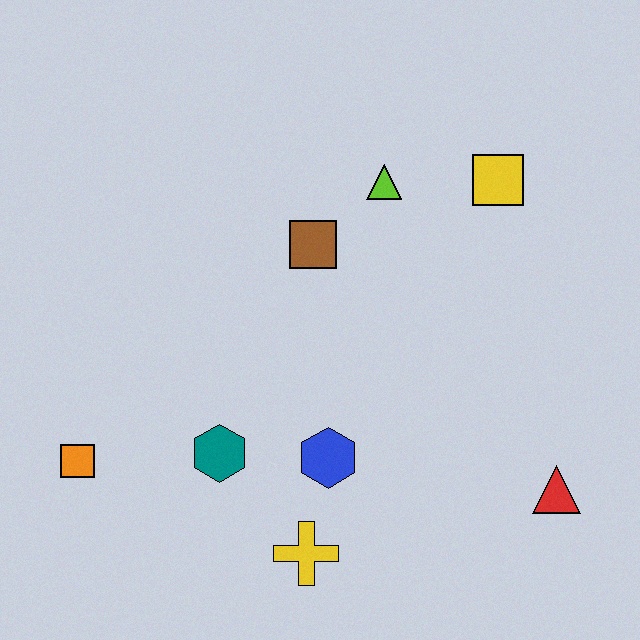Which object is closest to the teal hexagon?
The blue hexagon is closest to the teal hexagon.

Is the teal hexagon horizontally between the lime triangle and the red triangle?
No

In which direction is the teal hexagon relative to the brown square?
The teal hexagon is below the brown square.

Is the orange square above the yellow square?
No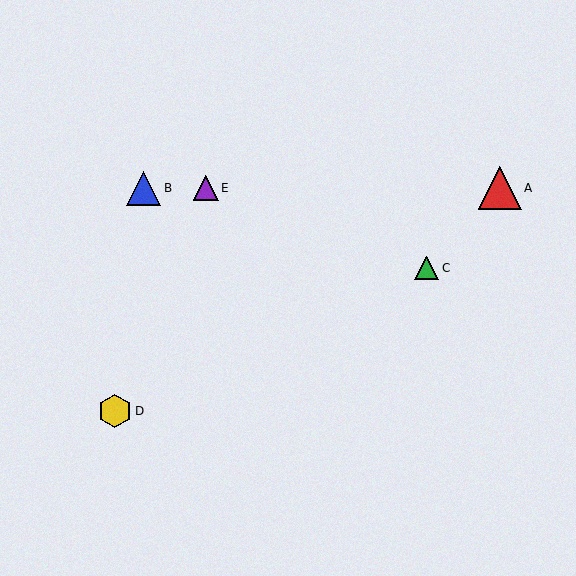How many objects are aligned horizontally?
3 objects (A, B, E) are aligned horizontally.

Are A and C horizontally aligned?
No, A is at y≈188 and C is at y≈268.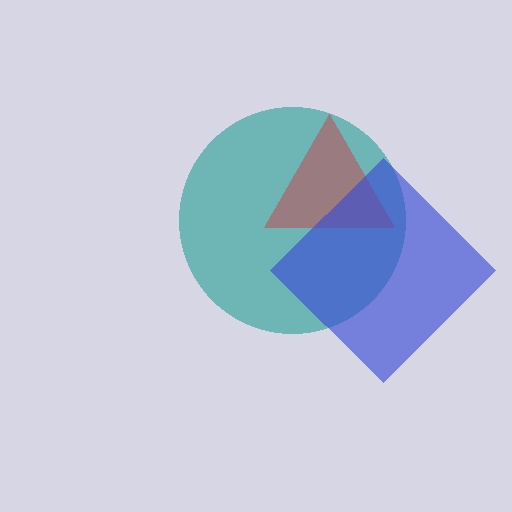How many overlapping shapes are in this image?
There are 3 overlapping shapes in the image.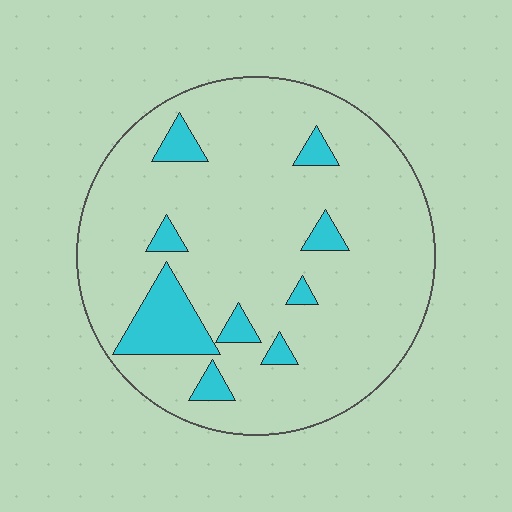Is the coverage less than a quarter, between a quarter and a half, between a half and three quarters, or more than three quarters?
Less than a quarter.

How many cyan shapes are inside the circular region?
9.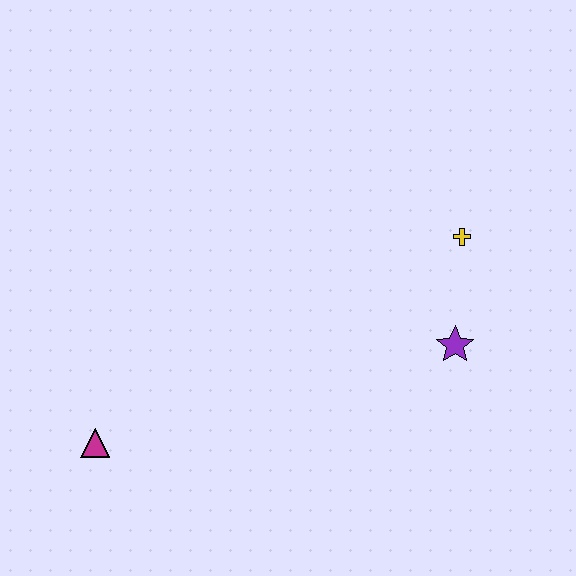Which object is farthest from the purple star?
The magenta triangle is farthest from the purple star.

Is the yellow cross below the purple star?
No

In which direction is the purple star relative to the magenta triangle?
The purple star is to the right of the magenta triangle.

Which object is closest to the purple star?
The yellow cross is closest to the purple star.